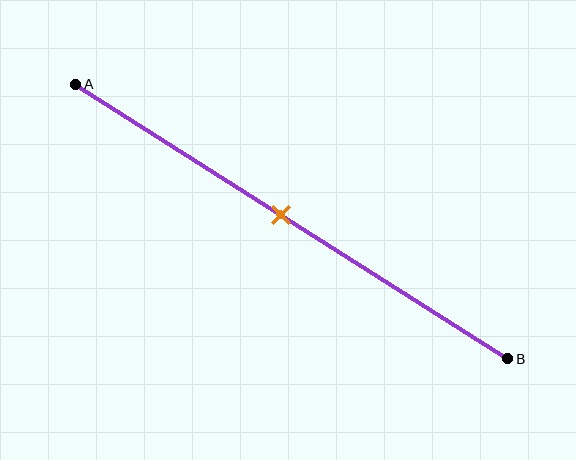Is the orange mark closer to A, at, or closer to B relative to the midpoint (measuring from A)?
The orange mark is approximately at the midpoint of segment AB.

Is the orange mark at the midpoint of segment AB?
Yes, the mark is approximately at the midpoint.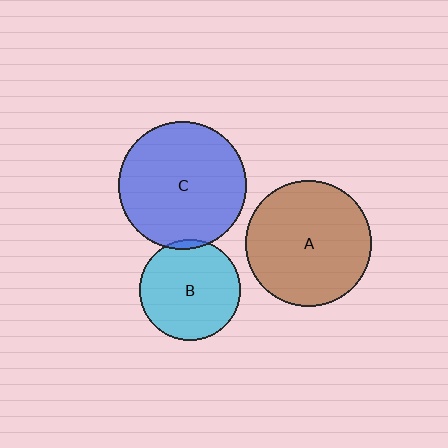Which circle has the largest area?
Circle C (blue).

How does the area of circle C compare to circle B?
Approximately 1.6 times.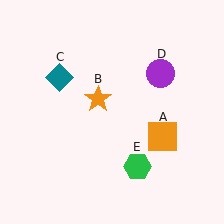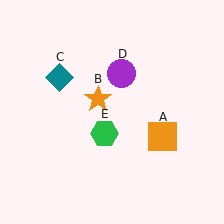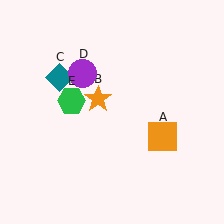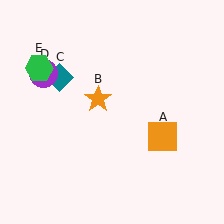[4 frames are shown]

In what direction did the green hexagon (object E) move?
The green hexagon (object E) moved up and to the left.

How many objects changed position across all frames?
2 objects changed position: purple circle (object D), green hexagon (object E).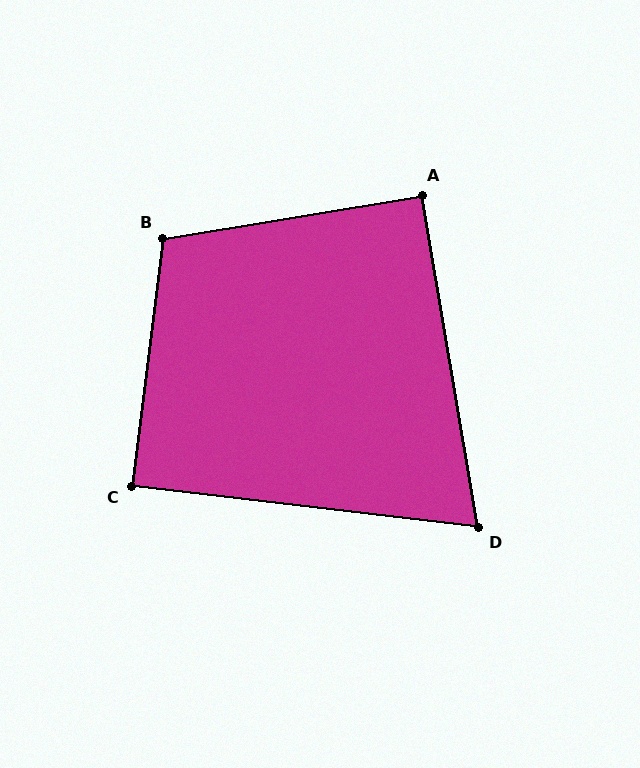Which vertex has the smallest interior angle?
D, at approximately 74 degrees.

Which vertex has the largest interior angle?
B, at approximately 106 degrees.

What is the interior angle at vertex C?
Approximately 90 degrees (approximately right).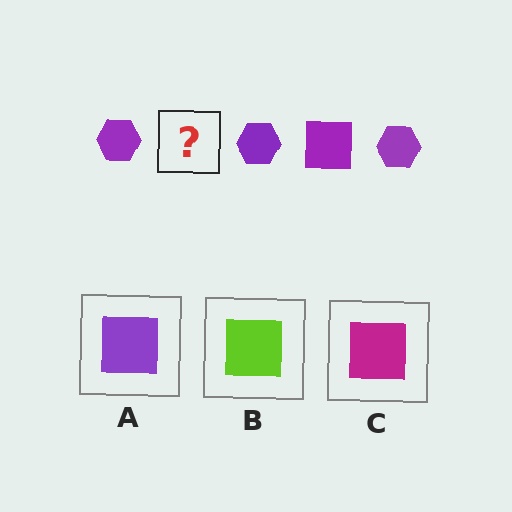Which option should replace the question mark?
Option A.